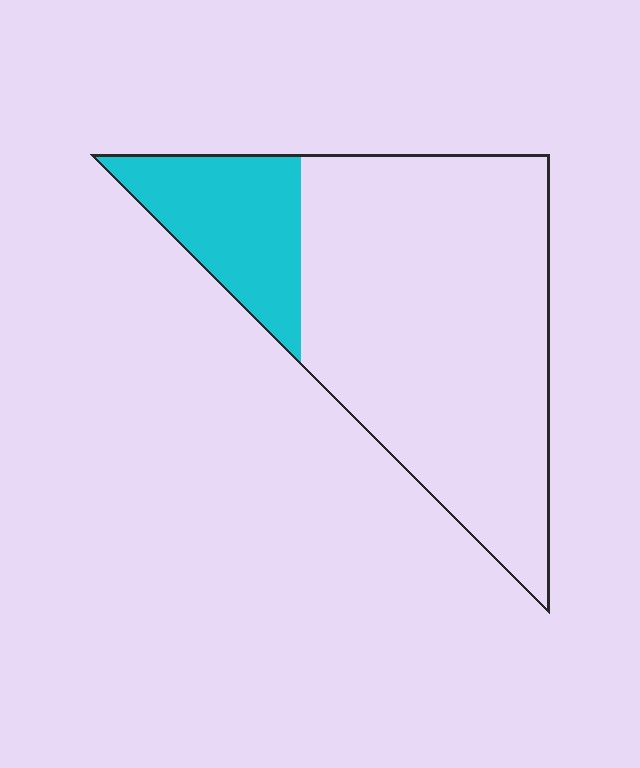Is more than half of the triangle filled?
No.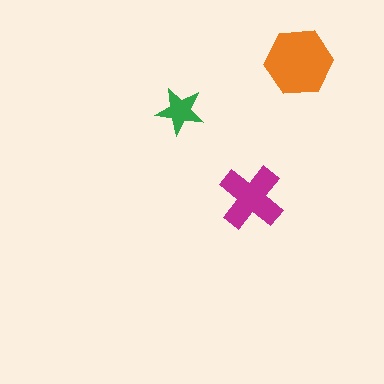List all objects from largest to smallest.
The orange hexagon, the magenta cross, the green star.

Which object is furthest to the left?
The green star is leftmost.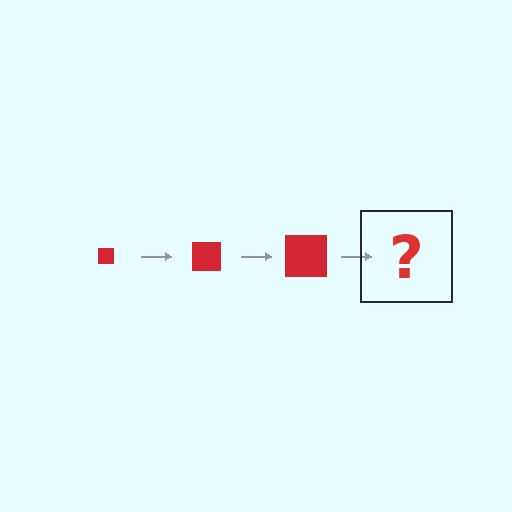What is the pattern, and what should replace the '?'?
The pattern is that the square gets progressively larger each step. The '?' should be a red square, larger than the previous one.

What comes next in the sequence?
The next element should be a red square, larger than the previous one.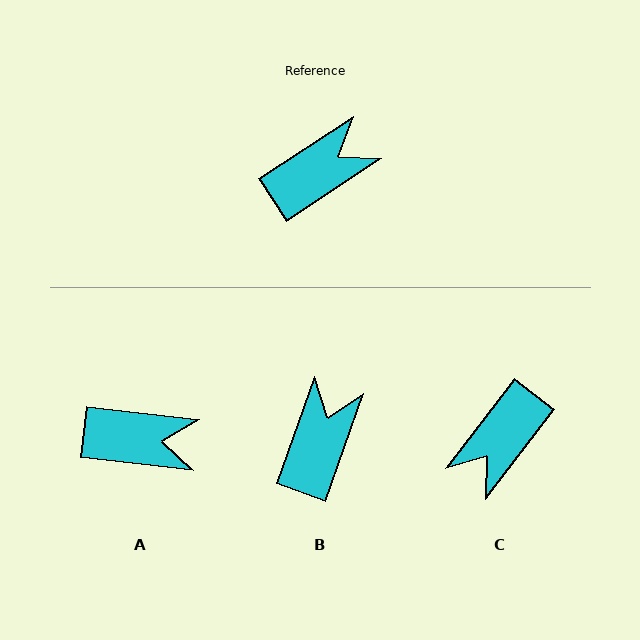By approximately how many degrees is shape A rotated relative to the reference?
Approximately 40 degrees clockwise.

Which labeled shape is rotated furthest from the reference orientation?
C, about 161 degrees away.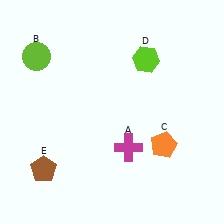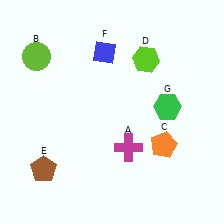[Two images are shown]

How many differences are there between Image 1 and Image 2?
There are 2 differences between the two images.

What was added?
A blue diamond (F), a green hexagon (G) were added in Image 2.